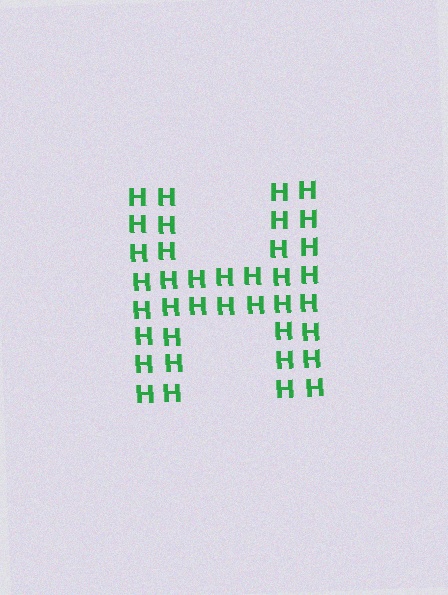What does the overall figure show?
The overall figure shows the letter H.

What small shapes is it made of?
It is made of small letter H's.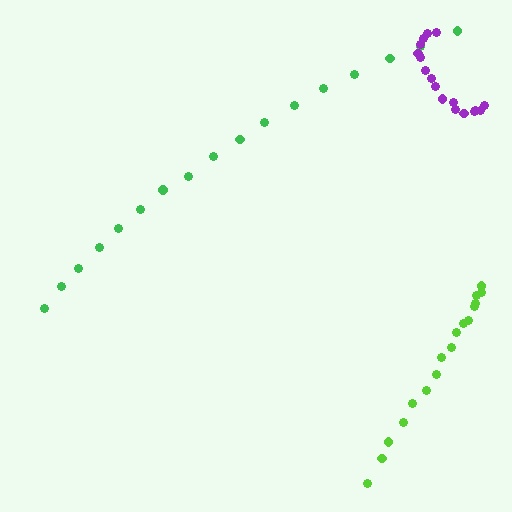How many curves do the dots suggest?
There are 3 distinct paths.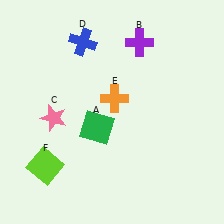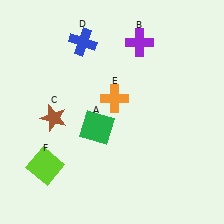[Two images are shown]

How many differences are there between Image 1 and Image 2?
There is 1 difference between the two images.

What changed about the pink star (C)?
In Image 1, C is pink. In Image 2, it changed to brown.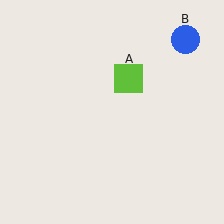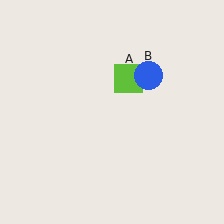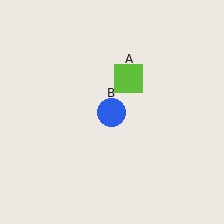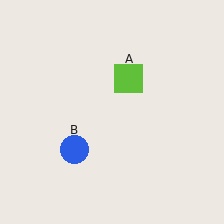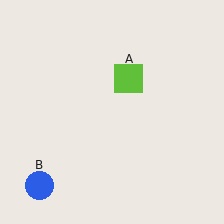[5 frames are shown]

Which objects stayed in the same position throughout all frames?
Lime square (object A) remained stationary.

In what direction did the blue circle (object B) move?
The blue circle (object B) moved down and to the left.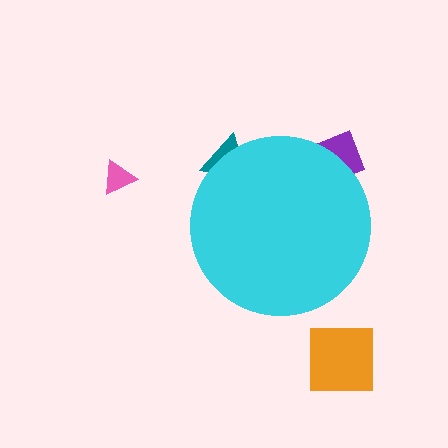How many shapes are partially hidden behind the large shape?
2 shapes are partially hidden.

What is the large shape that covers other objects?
A cyan circle.